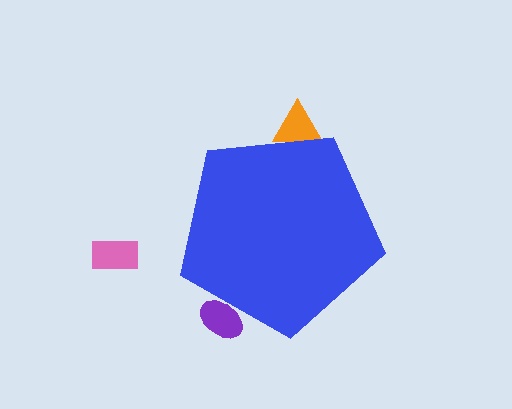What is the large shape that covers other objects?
A blue pentagon.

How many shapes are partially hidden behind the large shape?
2 shapes are partially hidden.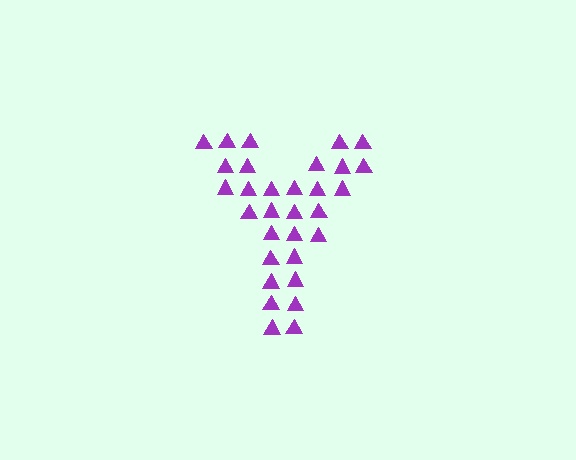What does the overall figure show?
The overall figure shows the letter Y.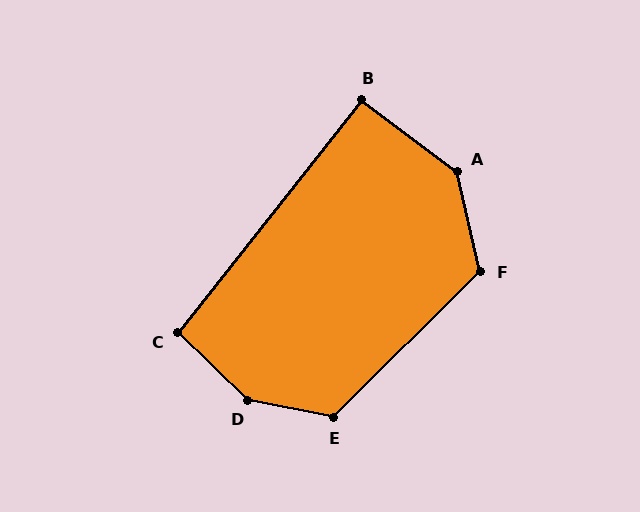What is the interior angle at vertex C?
Approximately 96 degrees (obtuse).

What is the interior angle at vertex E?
Approximately 124 degrees (obtuse).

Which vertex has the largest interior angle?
D, at approximately 147 degrees.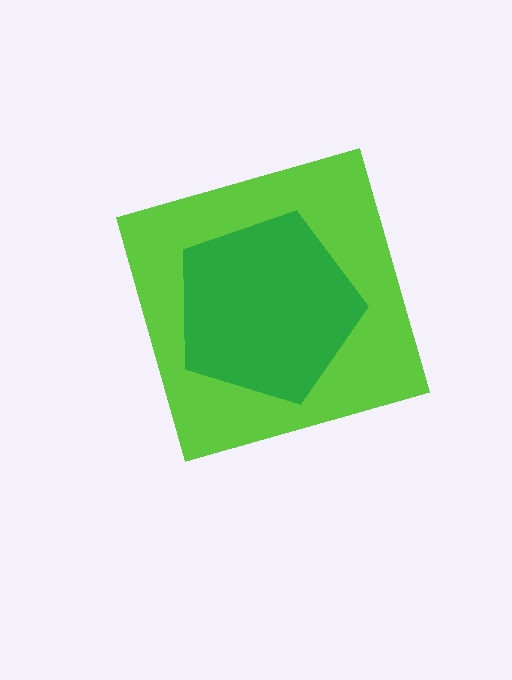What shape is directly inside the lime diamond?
The green pentagon.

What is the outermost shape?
The lime diamond.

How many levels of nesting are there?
2.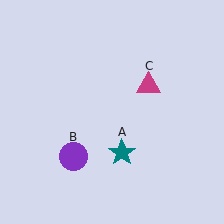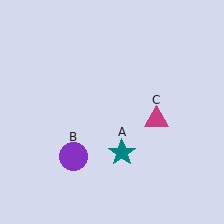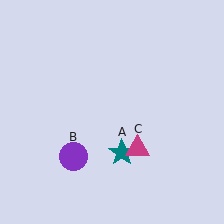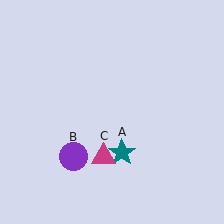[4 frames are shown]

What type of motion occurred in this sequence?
The magenta triangle (object C) rotated clockwise around the center of the scene.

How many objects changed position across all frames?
1 object changed position: magenta triangle (object C).